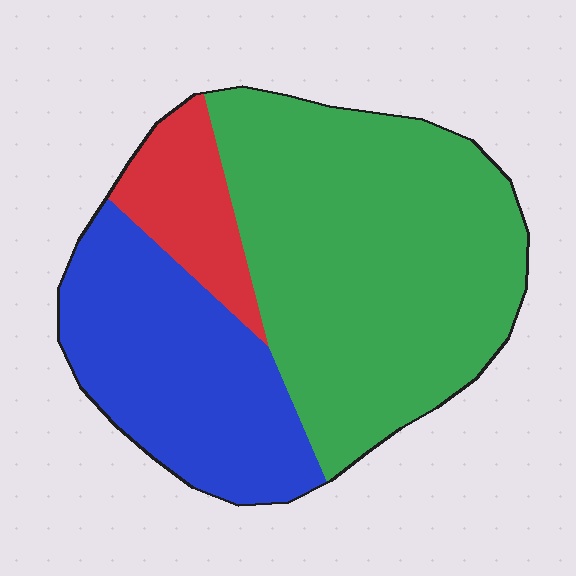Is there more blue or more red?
Blue.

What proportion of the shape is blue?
Blue covers 31% of the shape.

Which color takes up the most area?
Green, at roughly 55%.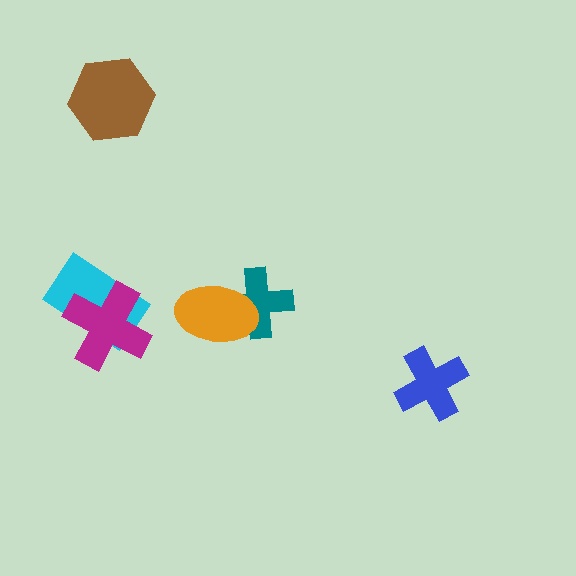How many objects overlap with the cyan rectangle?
1 object overlaps with the cyan rectangle.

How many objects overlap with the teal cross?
1 object overlaps with the teal cross.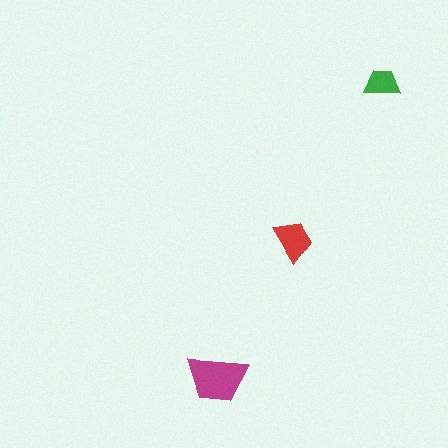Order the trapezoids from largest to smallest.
the magenta one, the red one, the green one.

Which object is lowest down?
The magenta trapezoid is bottommost.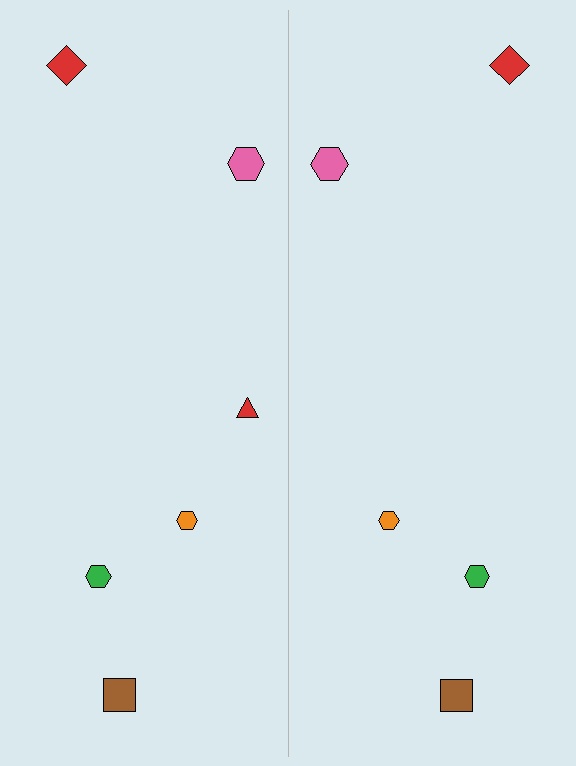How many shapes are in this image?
There are 11 shapes in this image.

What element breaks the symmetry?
A red triangle is missing from the right side.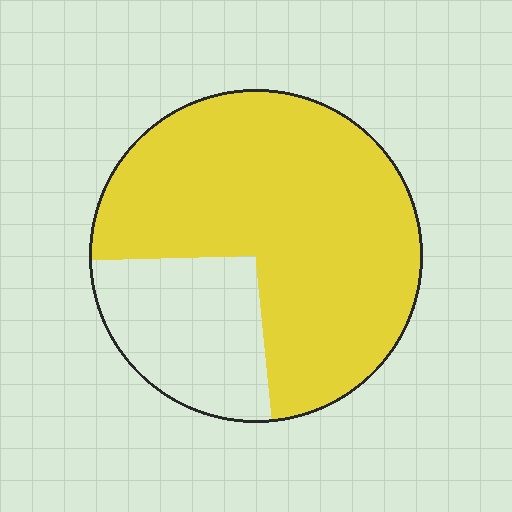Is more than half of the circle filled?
Yes.